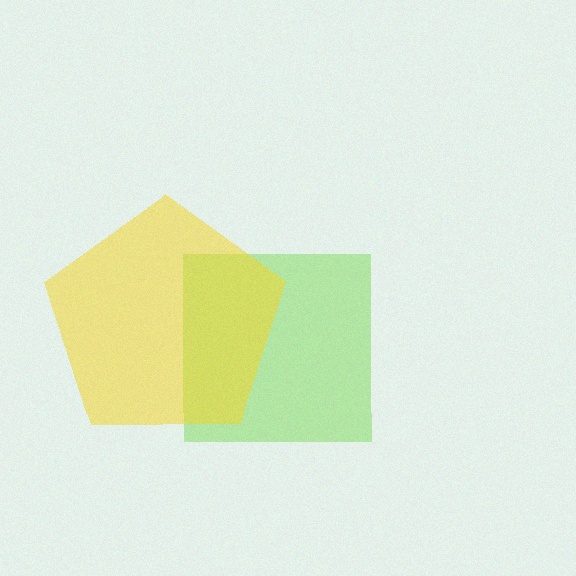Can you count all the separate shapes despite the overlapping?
Yes, there are 2 separate shapes.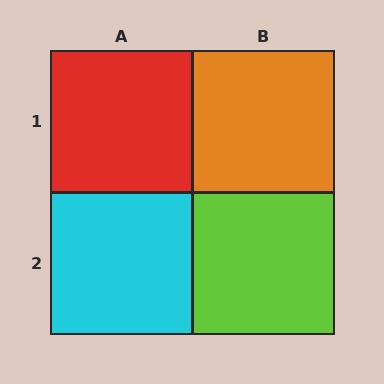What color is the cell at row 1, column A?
Red.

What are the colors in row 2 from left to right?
Cyan, lime.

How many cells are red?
1 cell is red.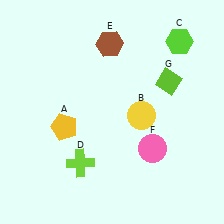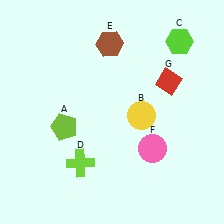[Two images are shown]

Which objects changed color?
A changed from yellow to lime. G changed from lime to red.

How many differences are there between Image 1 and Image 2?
There are 2 differences between the two images.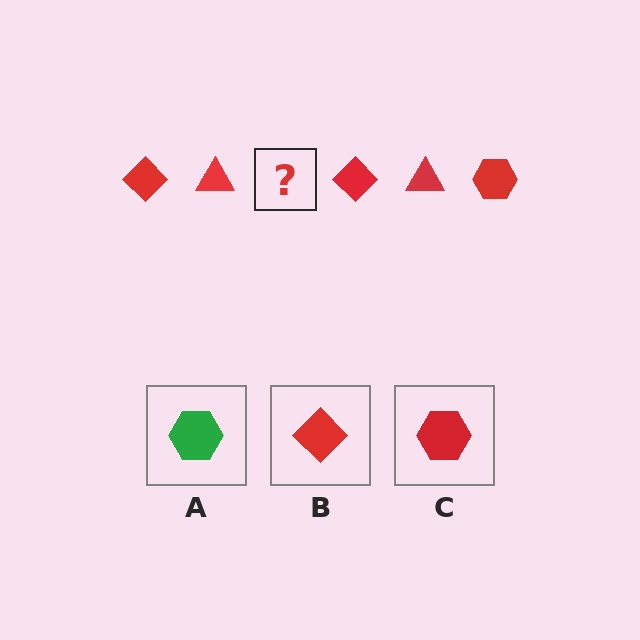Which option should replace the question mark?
Option C.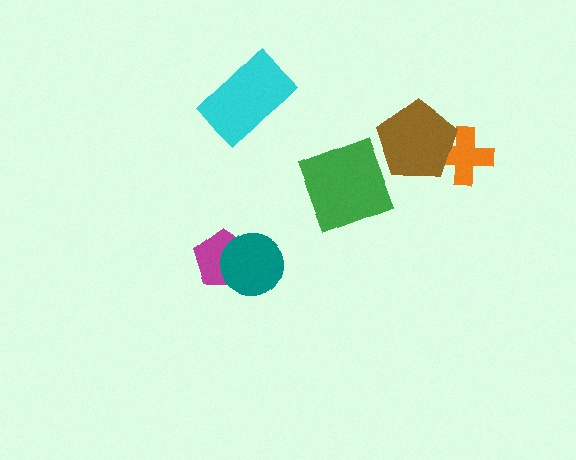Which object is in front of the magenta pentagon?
The teal circle is in front of the magenta pentagon.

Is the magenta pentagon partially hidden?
Yes, it is partially covered by another shape.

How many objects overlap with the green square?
0 objects overlap with the green square.